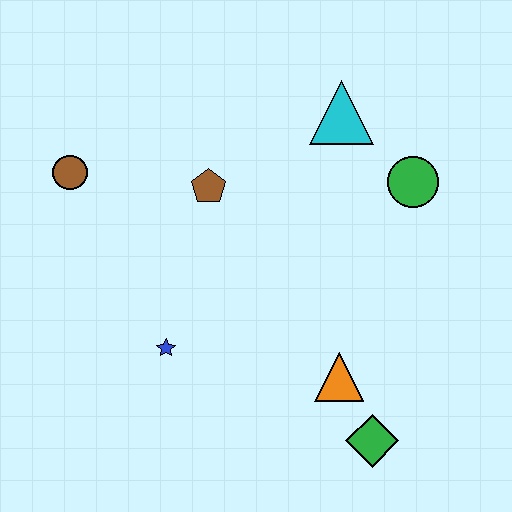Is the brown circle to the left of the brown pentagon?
Yes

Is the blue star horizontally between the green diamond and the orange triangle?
No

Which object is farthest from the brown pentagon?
The green diamond is farthest from the brown pentagon.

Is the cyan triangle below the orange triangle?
No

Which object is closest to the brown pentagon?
The brown circle is closest to the brown pentagon.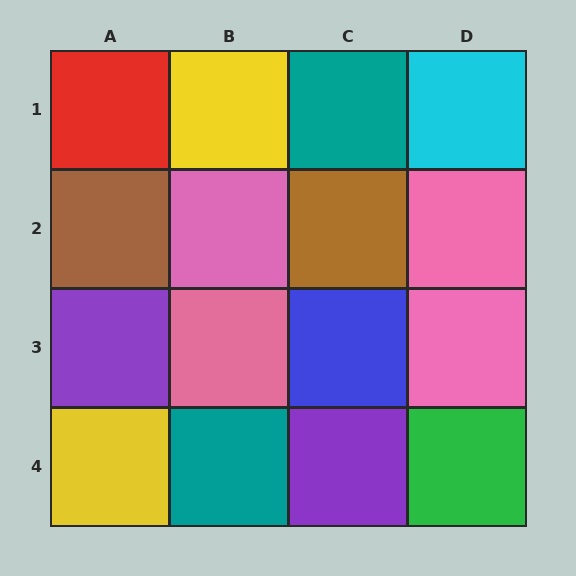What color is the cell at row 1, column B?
Yellow.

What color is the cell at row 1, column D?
Cyan.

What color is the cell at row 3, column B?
Pink.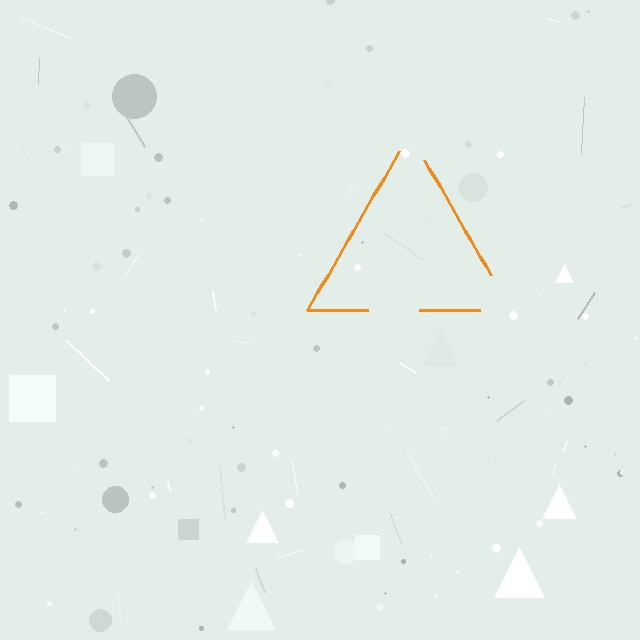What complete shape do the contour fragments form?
The contour fragments form a triangle.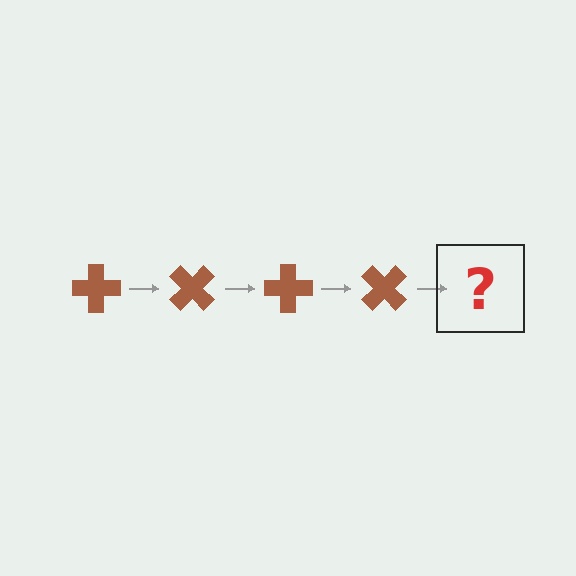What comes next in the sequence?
The next element should be a brown cross rotated 180 degrees.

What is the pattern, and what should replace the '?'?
The pattern is that the cross rotates 45 degrees each step. The '?' should be a brown cross rotated 180 degrees.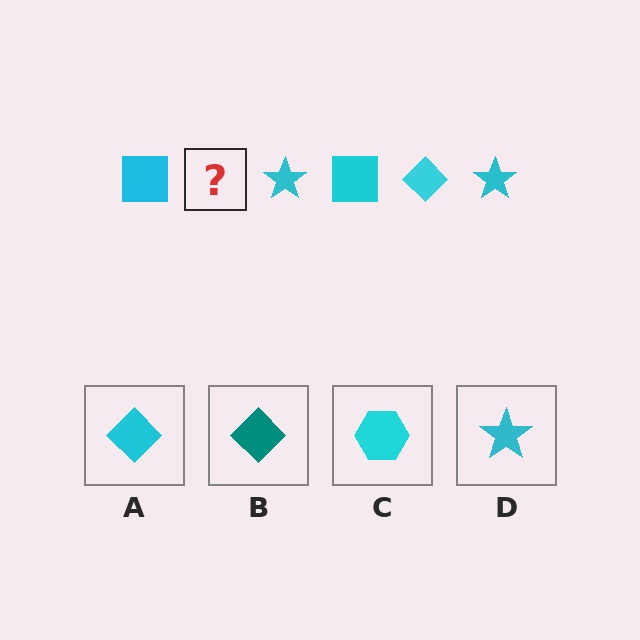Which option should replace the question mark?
Option A.